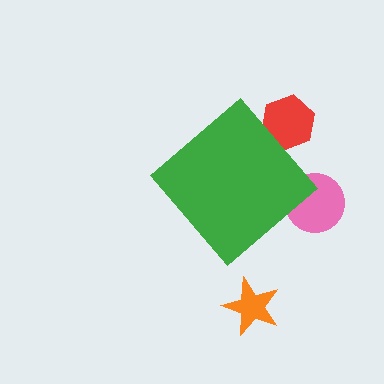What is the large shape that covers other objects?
A green diamond.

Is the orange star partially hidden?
No, the orange star is fully visible.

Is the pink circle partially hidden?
Yes, the pink circle is partially hidden behind the green diamond.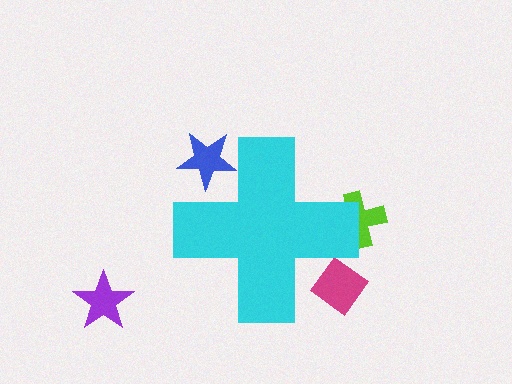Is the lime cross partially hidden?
Yes, the lime cross is partially hidden behind the cyan cross.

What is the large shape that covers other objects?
A cyan cross.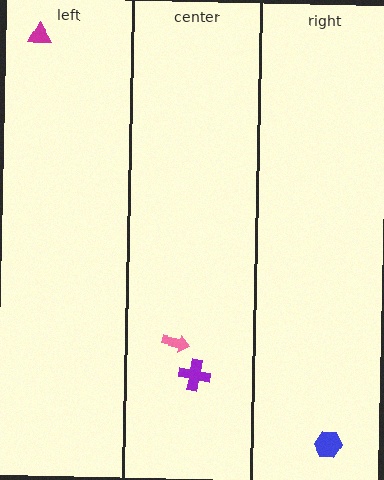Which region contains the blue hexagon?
The right region.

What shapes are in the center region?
The purple cross, the pink arrow.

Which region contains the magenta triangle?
The left region.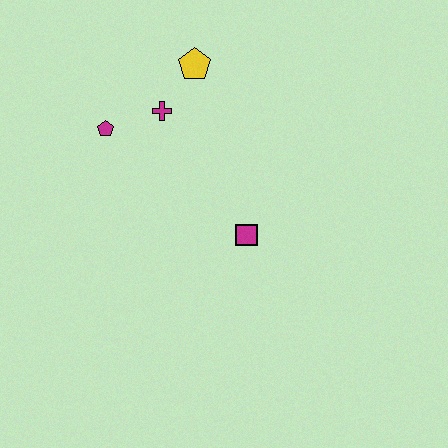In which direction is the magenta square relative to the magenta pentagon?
The magenta square is to the right of the magenta pentagon.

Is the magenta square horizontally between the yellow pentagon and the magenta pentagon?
No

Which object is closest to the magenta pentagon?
The magenta cross is closest to the magenta pentagon.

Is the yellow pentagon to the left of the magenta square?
Yes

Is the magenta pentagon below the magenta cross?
Yes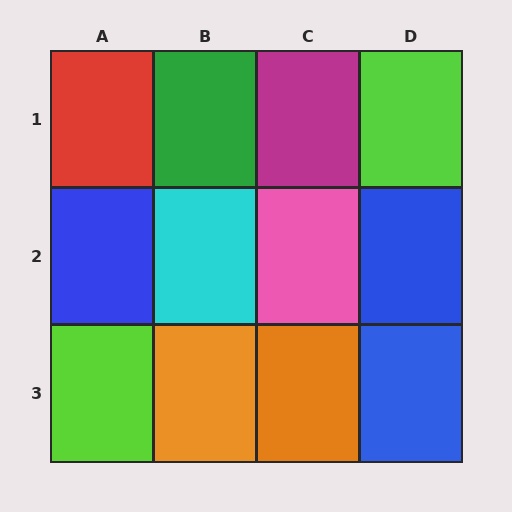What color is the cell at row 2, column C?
Pink.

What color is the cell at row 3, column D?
Blue.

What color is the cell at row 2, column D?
Blue.